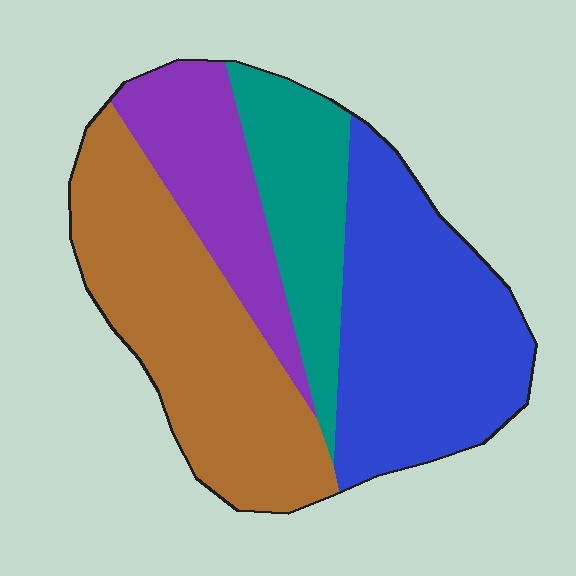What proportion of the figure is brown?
Brown takes up about one third (1/3) of the figure.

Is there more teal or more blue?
Blue.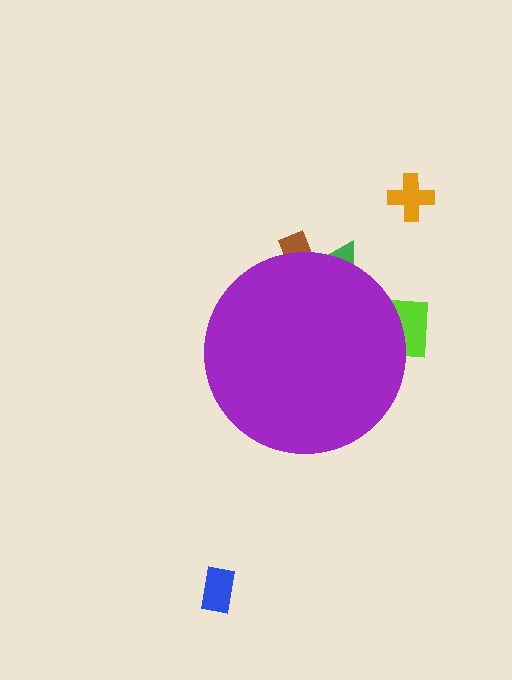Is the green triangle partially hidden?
Yes, the green triangle is partially hidden behind the purple circle.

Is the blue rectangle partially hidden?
No, the blue rectangle is fully visible.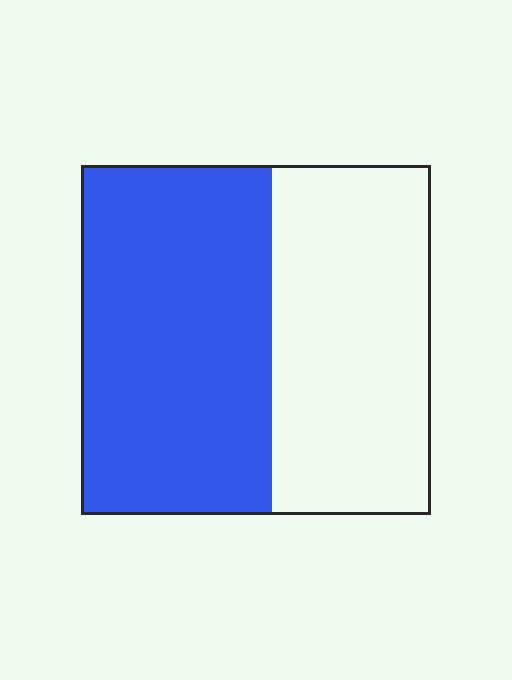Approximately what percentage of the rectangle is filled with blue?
Approximately 55%.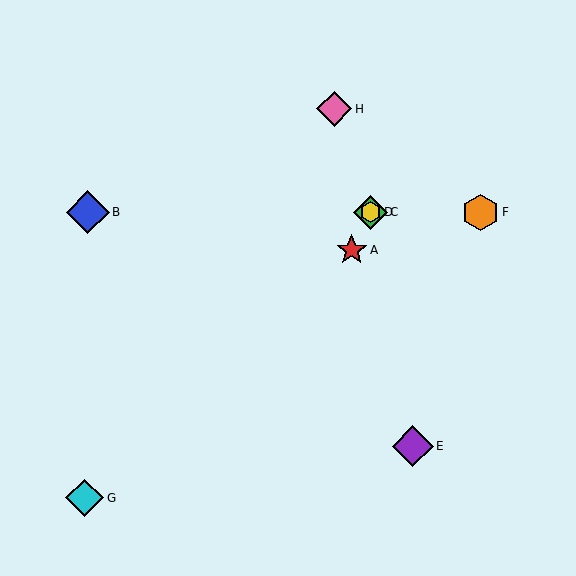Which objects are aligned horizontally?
Objects B, C, D, F are aligned horizontally.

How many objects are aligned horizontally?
4 objects (B, C, D, F) are aligned horizontally.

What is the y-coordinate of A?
Object A is at y≈250.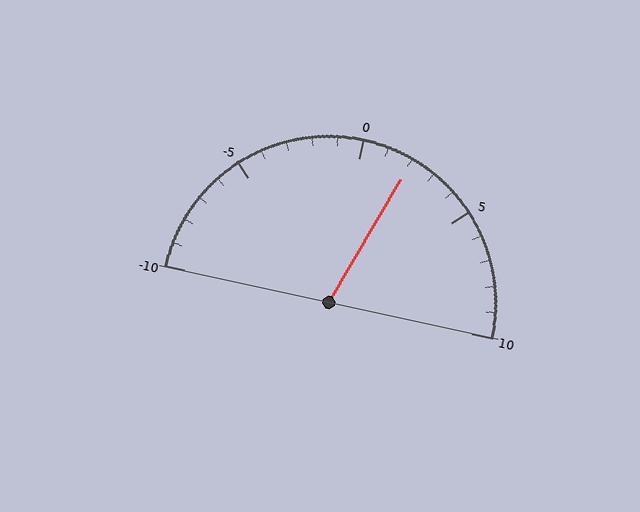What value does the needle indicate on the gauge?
The needle indicates approximately 2.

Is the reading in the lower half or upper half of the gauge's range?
The reading is in the upper half of the range (-10 to 10).